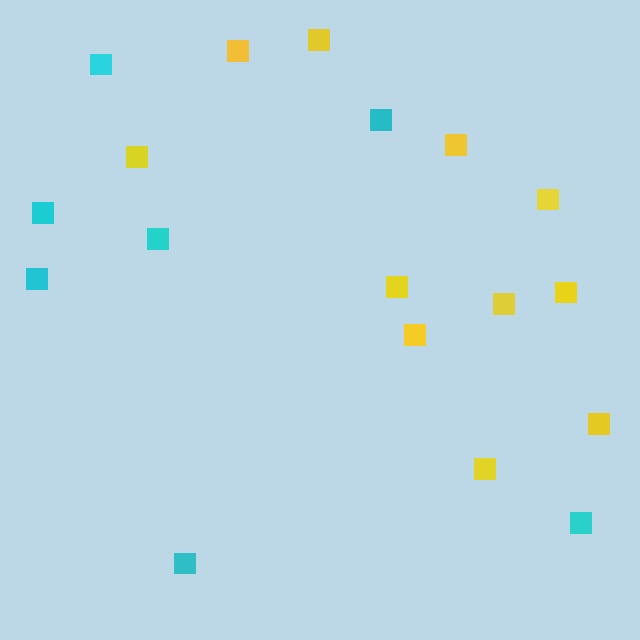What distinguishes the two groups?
There are 2 groups: one group of cyan squares (7) and one group of yellow squares (11).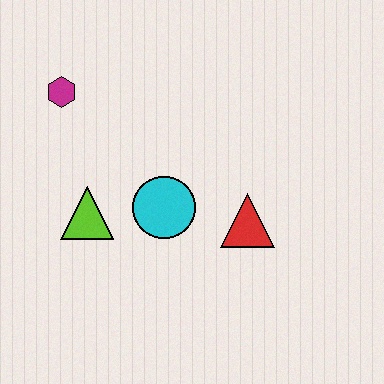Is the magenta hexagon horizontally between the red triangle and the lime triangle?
No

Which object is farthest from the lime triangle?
The red triangle is farthest from the lime triangle.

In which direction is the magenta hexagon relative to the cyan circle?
The magenta hexagon is above the cyan circle.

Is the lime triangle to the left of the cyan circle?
Yes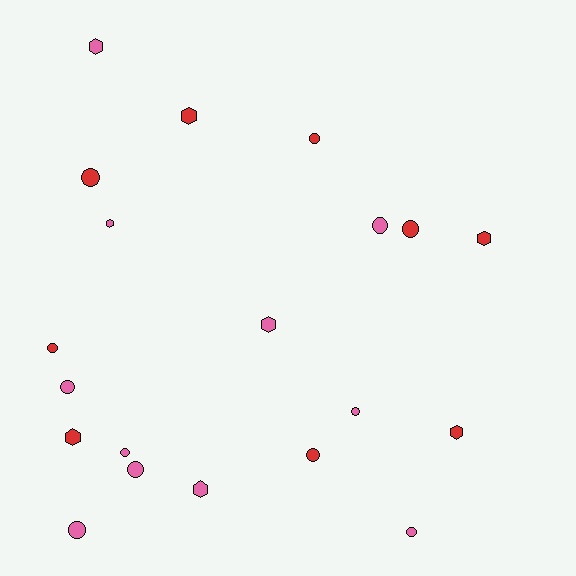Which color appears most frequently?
Pink, with 11 objects.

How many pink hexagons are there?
There are 4 pink hexagons.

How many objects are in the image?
There are 20 objects.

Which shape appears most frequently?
Circle, with 12 objects.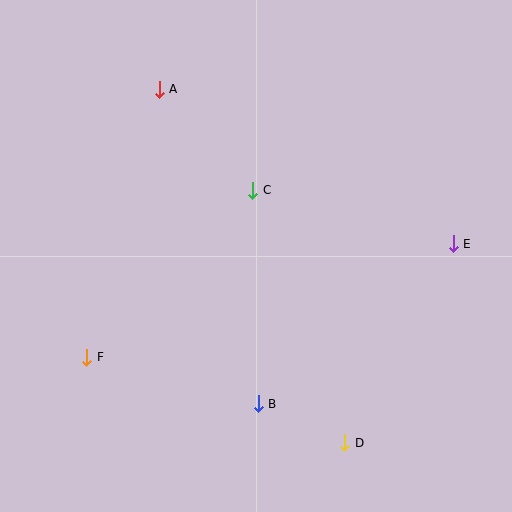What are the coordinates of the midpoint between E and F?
The midpoint between E and F is at (270, 300).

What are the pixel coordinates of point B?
Point B is at (258, 404).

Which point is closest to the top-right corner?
Point E is closest to the top-right corner.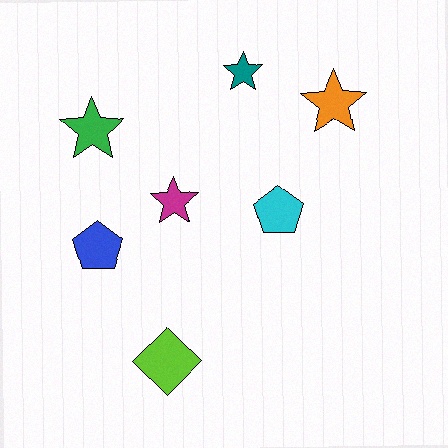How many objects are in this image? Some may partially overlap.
There are 7 objects.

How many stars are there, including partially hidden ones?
There are 4 stars.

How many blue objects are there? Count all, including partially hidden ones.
There is 1 blue object.